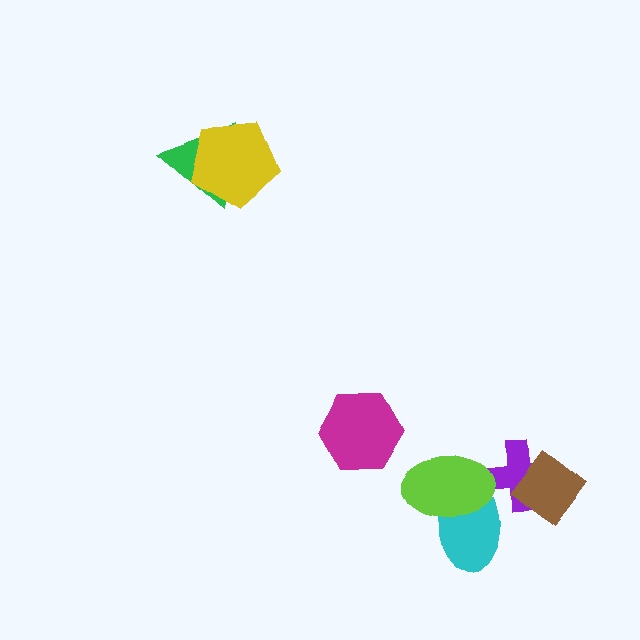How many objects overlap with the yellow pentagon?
1 object overlaps with the yellow pentagon.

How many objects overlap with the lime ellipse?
2 objects overlap with the lime ellipse.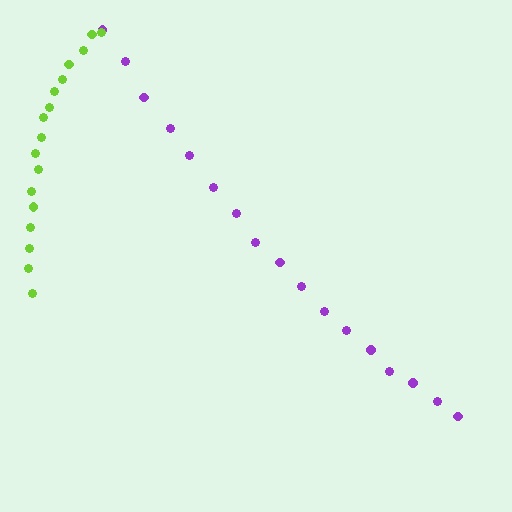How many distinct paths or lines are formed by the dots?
There are 2 distinct paths.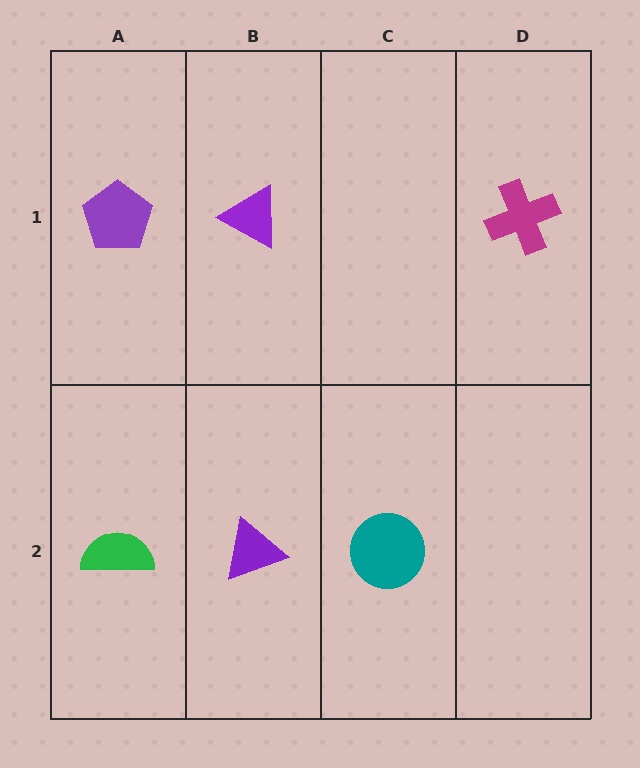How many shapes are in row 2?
3 shapes.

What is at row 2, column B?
A purple triangle.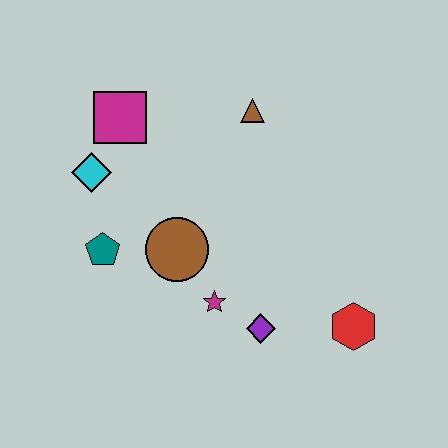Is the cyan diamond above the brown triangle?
No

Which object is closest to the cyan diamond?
The magenta square is closest to the cyan diamond.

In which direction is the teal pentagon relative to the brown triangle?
The teal pentagon is to the left of the brown triangle.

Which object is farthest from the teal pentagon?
The red hexagon is farthest from the teal pentagon.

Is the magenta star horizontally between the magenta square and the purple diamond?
Yes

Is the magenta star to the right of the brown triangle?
No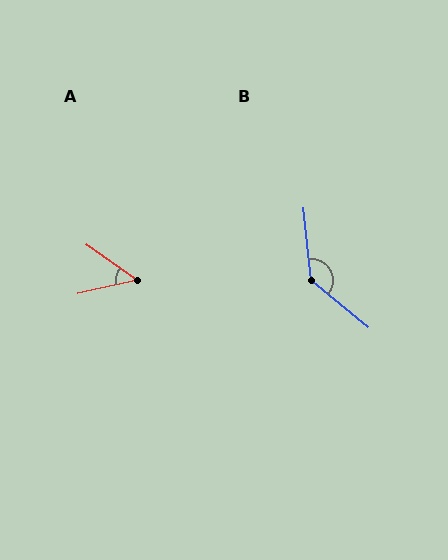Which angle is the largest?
B, at approximately 135 degrees.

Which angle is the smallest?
A, at approximately 47 degrees.